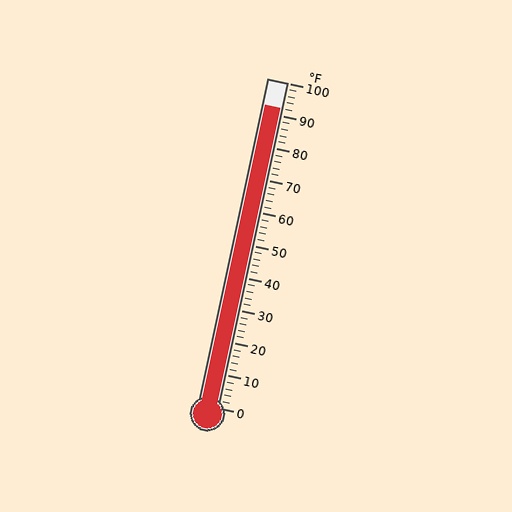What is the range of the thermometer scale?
The thermometer scale ranges from 0°F to 100°F.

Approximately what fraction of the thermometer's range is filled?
The thermometer is filled to approximately 90% of its range.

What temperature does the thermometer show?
The thermometer shows approximately 92°F.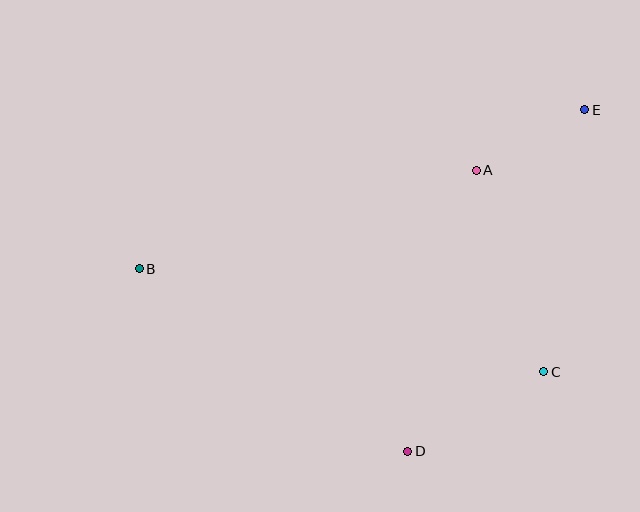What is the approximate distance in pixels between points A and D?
The distance between A and D is approximately 289 pixels.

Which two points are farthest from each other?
Points B and E are farthest from each other.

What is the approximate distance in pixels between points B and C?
The distance between B and C is approximately 417 pixels.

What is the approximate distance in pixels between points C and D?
The distance between C and D is approximately 158 pixels.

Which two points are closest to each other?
Points A and E are closest to each other.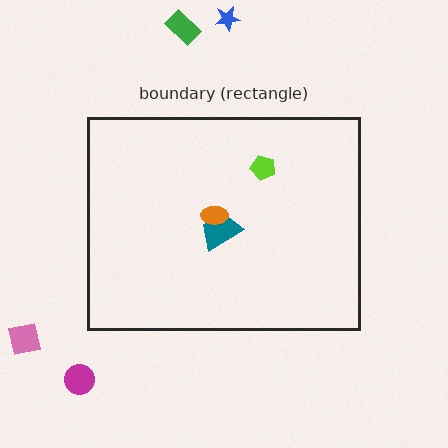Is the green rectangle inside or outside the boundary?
Outside.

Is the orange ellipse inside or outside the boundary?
Inside.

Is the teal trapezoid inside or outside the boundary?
Inside.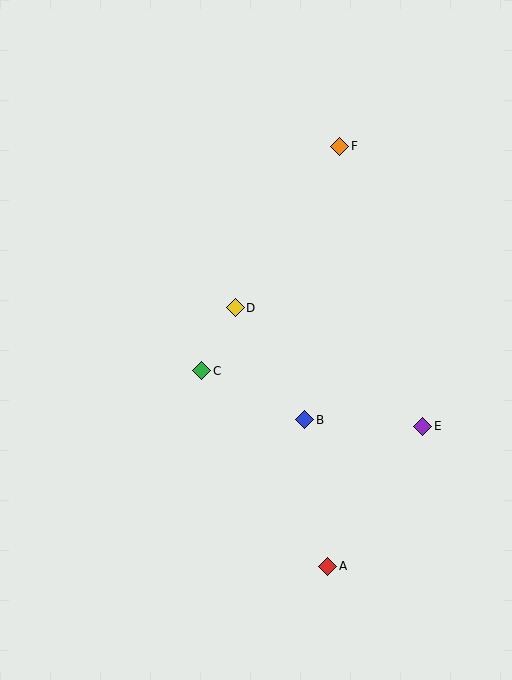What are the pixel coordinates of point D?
Point D is at (235, 308).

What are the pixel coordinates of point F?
Point F is at (339, 146).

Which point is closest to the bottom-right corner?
Point A is closest to the bottom-right corner.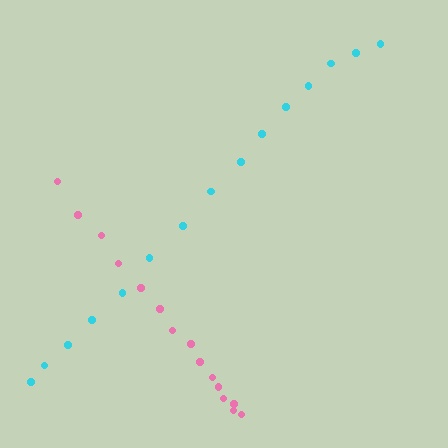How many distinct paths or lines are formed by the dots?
There are 2 distinct paths.